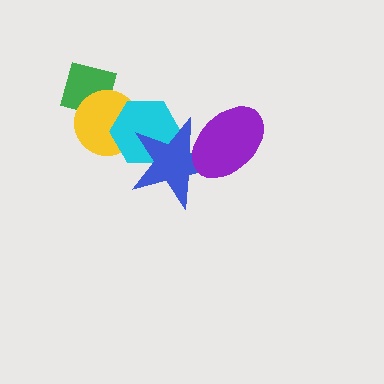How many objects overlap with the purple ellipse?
1 object overlaps with the purple ellipse.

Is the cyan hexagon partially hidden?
Yes, it is partially covered by another shape.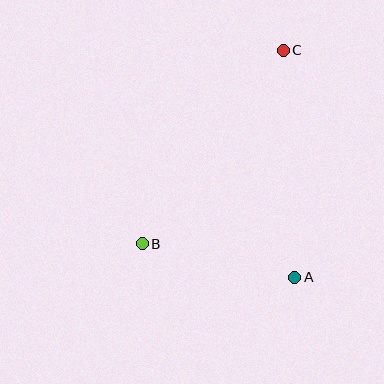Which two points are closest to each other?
Points A and B are closest to each other.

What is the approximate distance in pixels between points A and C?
The distance between A and C is approximately 228 pixels.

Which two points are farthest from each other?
Points B and C are farthest from each other.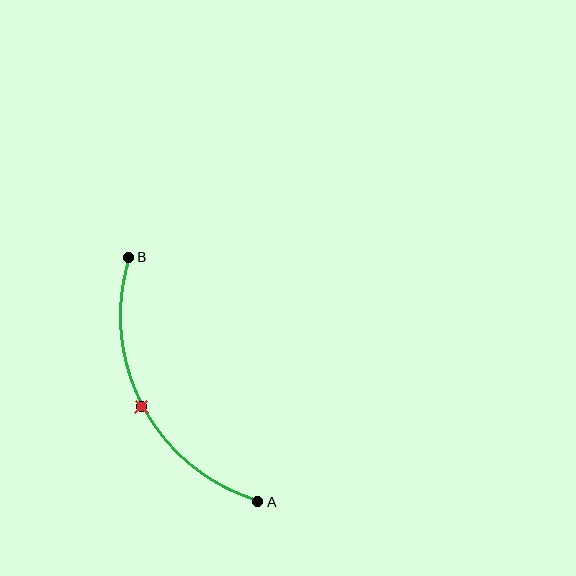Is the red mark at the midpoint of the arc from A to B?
Yes. The red mark lies on the arc at equal arc-length from both A and B — it is the arc midpoint.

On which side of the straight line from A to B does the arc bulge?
The arc bulges to the left of the straight line connecting A and B.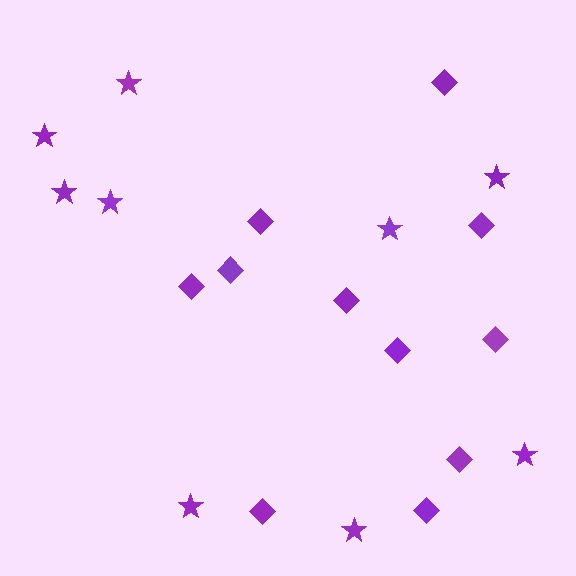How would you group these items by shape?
There are 2 groups: one group of stars (9) and one group of diamonds (11).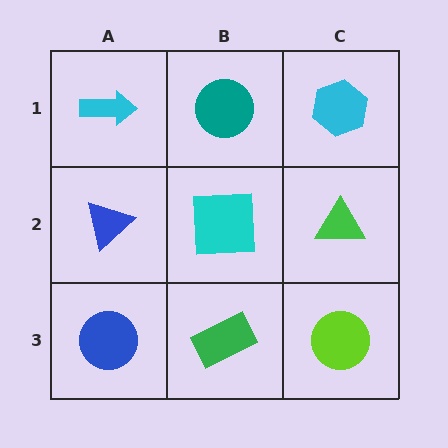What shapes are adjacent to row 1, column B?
A cyan square (row 2, column B), a cyan arrow (row 1, column A), a cyan hexagon (row 1, column C).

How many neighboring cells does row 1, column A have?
2.